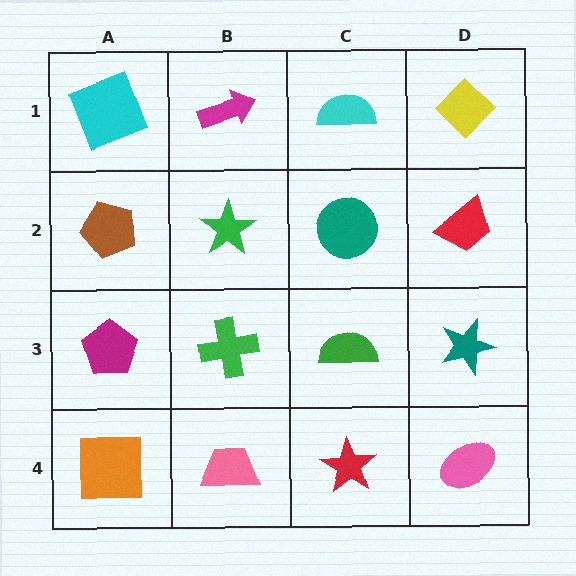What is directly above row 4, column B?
A green cross.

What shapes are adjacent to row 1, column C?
A teal circle (row 2, column C), a magenta arrow (row 1, column B), a yellow diamond (row 1, column D).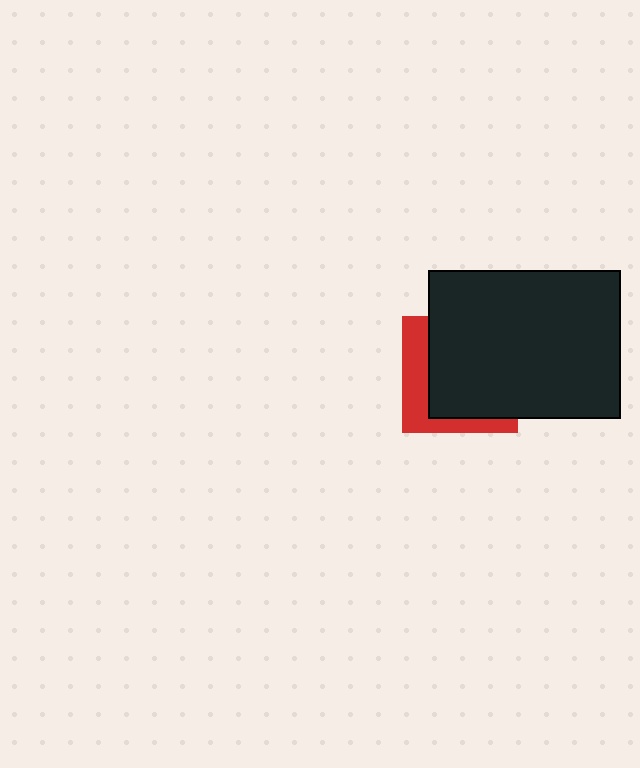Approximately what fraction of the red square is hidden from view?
Roughly 68% of the red square is hidden behind the black rectangle.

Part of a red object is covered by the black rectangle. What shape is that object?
It is a square.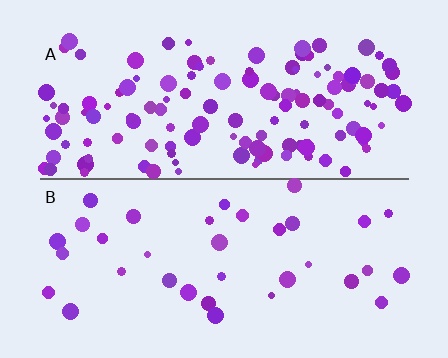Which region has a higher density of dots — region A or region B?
A (the top).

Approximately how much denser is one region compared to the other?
Approximately 3.7× — region A over region B.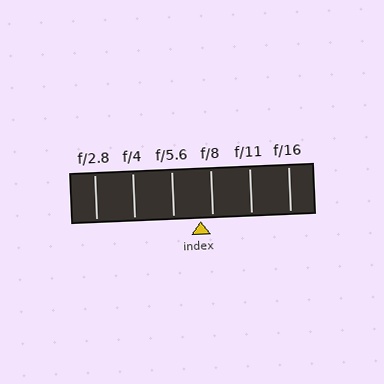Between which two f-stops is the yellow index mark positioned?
The index mark is between f/5.6 and f/8.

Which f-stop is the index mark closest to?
The index mark is closest to f/8.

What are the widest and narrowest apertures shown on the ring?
The widest aperture shown is f/2.8 and the narrowest is f/16.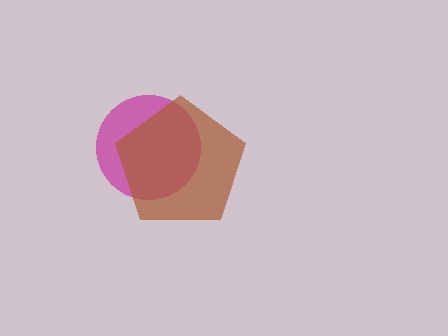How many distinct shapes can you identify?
There are 2 distinct shapes: a magenta circle, a brown pentagon.